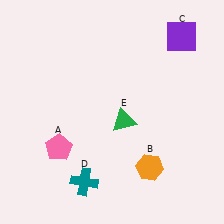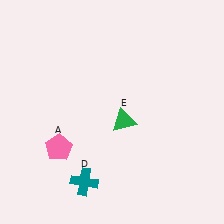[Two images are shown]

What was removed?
The orange hexagon (B), the purple square (C) were removed in Image 2.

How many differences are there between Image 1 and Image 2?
There are 2 differences between the two images.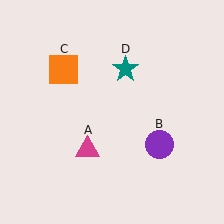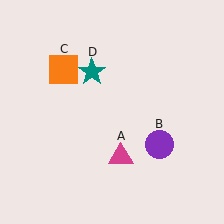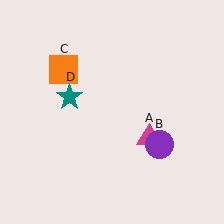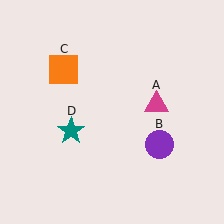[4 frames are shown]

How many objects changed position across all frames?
2 objects changed position: magenta triangle (object A), teal star (object D).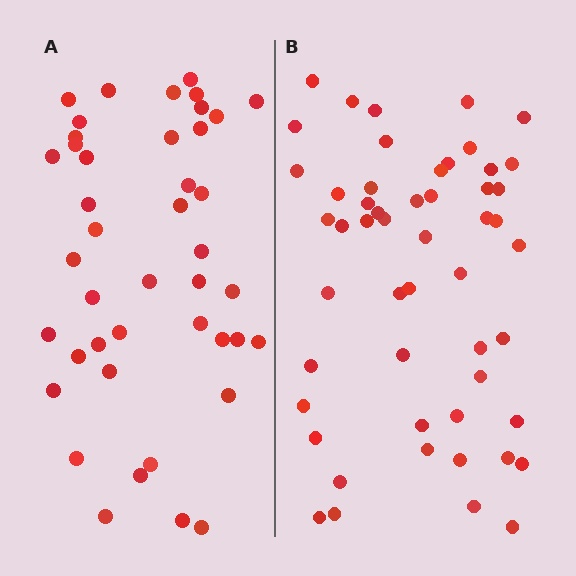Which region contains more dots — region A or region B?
Region B (the right region) has more dots.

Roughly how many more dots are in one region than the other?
Region B has roughly 8 or so more dots than region A.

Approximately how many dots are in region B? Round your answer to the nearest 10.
About 50 dots. (The exact count is 52, which rounds to 50.)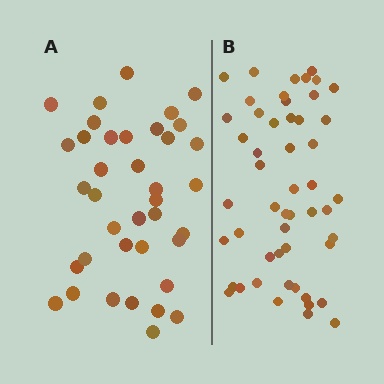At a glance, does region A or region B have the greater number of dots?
Region B (the right region) has more dots.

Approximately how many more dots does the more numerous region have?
Region B has approximately 15 more dots than region A.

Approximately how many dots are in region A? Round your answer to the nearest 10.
About 40 dots. (The exact count is 38, which rounds to 40.)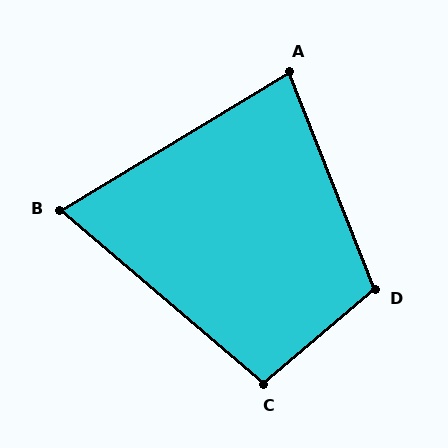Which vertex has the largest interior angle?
D, at approximately 108 degrees.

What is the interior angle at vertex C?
Approximately 99 degrees (obtuse).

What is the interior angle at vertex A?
Approximately 81 degrees (acute).